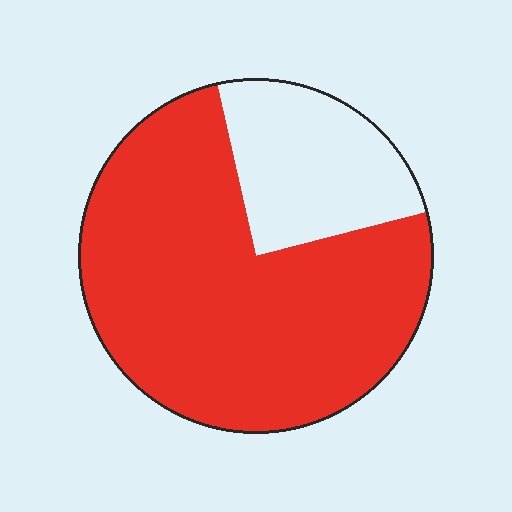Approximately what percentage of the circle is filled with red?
Approximately 75%.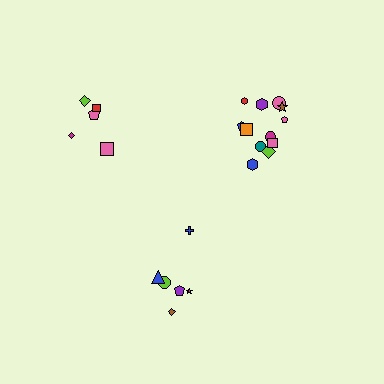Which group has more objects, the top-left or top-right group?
The top-right group.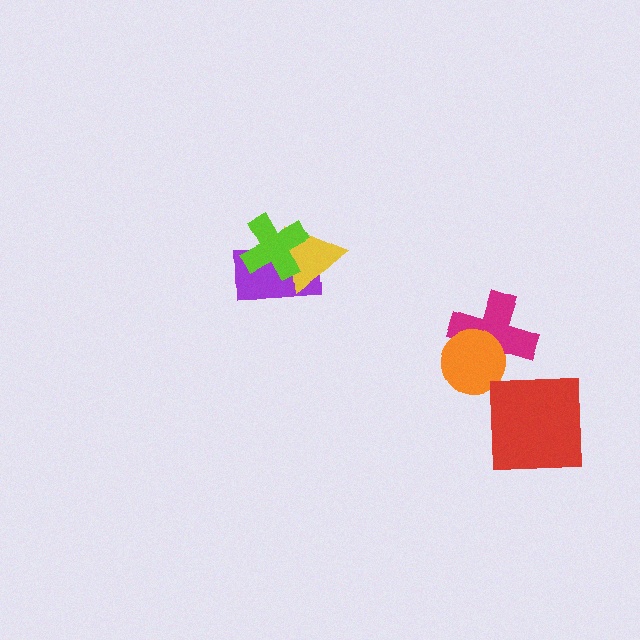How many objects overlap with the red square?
0 objects overlap with the red square.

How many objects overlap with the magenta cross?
1 object overlaps with the magenta cross.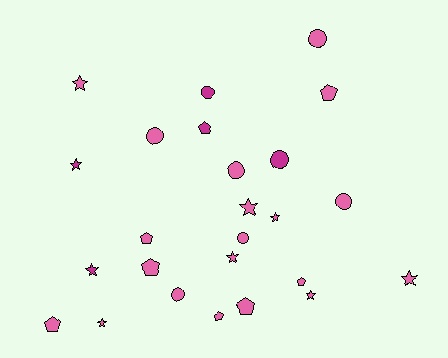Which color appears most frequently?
Pink, with 20 objects.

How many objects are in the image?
There are 25 objects.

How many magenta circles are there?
There are 2 magenta circles.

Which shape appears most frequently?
Star, with 9 objects.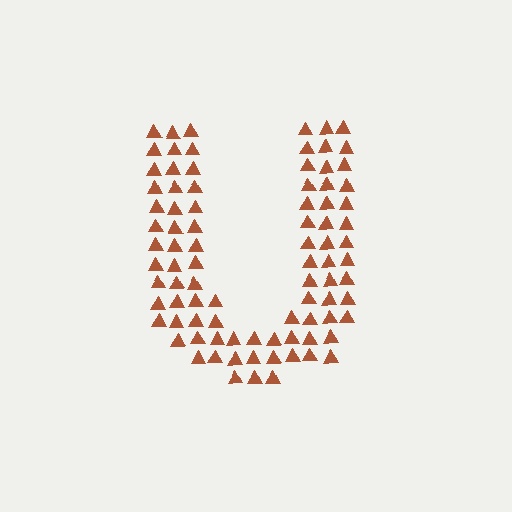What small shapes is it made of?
It is made of small triangles.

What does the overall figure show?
The overall figure shows the letter U.